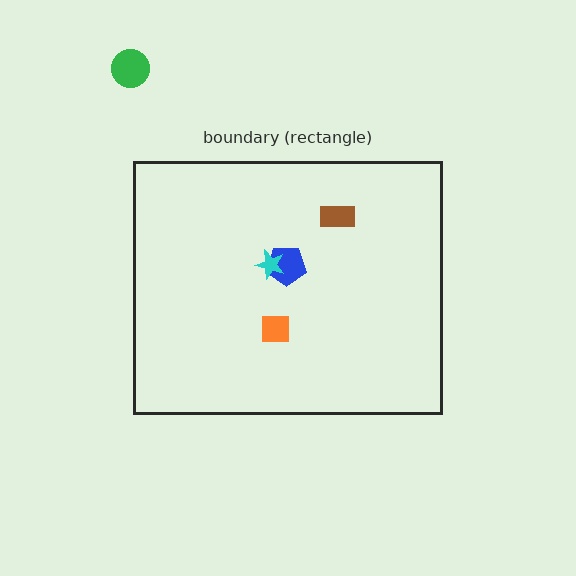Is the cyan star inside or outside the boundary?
Inside.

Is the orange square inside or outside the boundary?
Inside.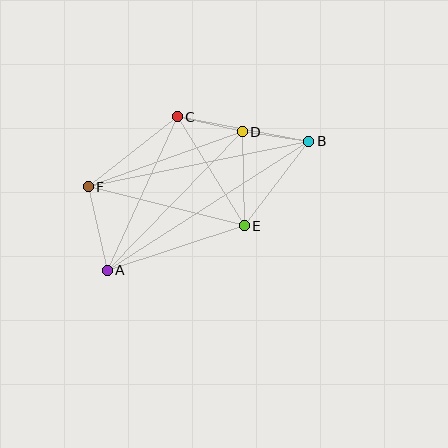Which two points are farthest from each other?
Points A and B are farthest from each other.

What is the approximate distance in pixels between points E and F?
The distance between E and F is approximately 161 pixels.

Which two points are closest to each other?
Points C and D are closest to each other.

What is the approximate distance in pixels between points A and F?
The distance between A and F is approximately 86 pixels.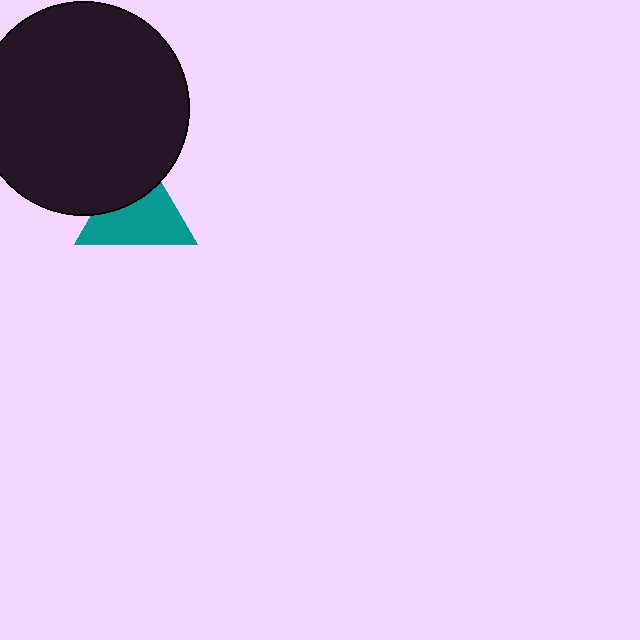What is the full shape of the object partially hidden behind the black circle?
The partially hidden object is a teal triangle.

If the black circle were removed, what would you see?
You would see the complete teal triangle.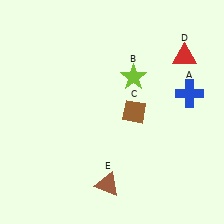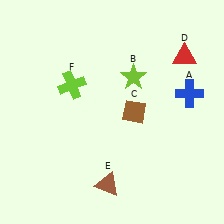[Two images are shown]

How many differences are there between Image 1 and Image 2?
There is 1 difference between the two images.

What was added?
A lime cross (F) was added in Image 2.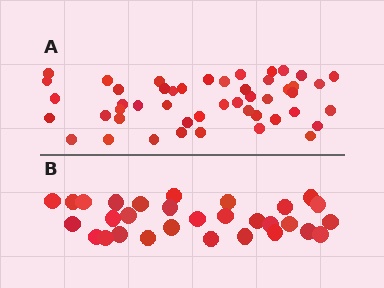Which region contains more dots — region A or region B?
Region A (the top region) has more dots.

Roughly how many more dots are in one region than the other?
Region A has approximately 20 more dots than region B.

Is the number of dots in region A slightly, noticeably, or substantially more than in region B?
Region A has substantially more. The ratio is roughly 1.6 to 1.